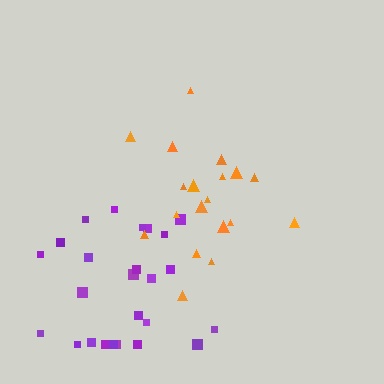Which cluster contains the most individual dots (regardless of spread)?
Purple (25).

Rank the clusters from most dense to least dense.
purple, orange.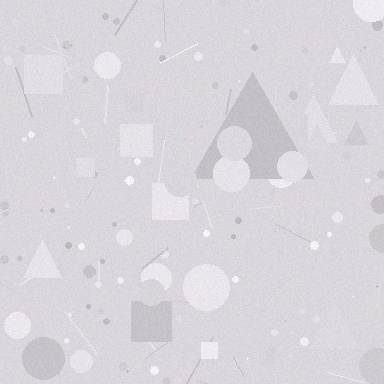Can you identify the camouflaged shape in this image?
The camouflaged shape is a triangle.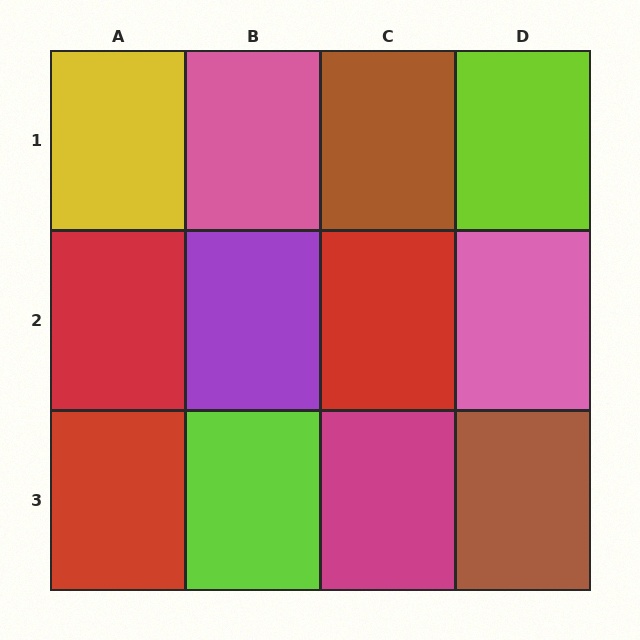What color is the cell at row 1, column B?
Pink.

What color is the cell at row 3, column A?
Red.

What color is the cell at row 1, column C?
Brown.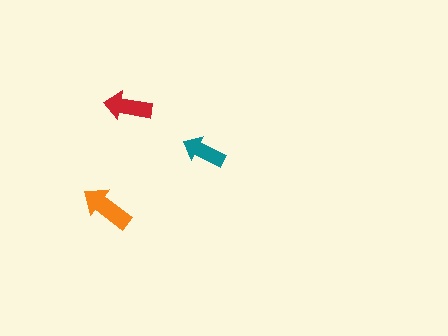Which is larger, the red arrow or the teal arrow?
The red one.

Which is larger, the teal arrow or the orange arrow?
The orange one.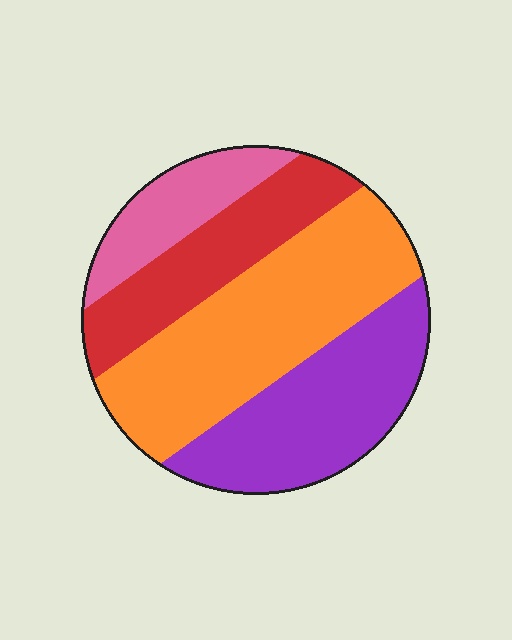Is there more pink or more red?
Red.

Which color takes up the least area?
Pink, at roughly 15%.